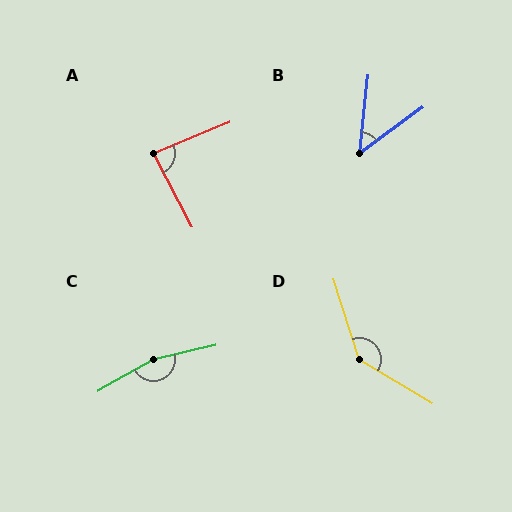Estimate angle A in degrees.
Approximately 85 degrees.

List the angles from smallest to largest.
B (48°), A (85°), D (139°), C (164°).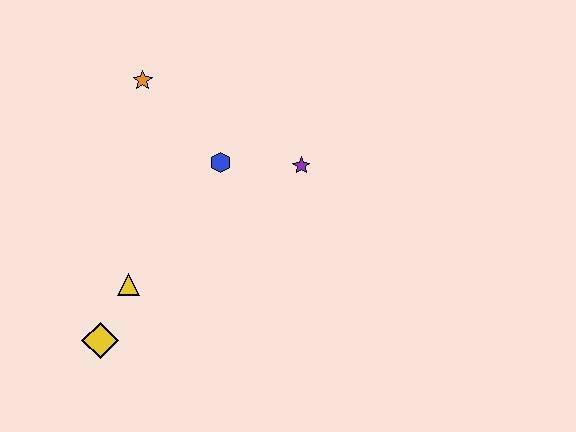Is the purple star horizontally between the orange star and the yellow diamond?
No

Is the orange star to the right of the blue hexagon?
No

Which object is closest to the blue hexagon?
The purple star is closest to the blue hexagon.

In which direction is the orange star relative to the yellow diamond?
The orange star is above the yellow diamond.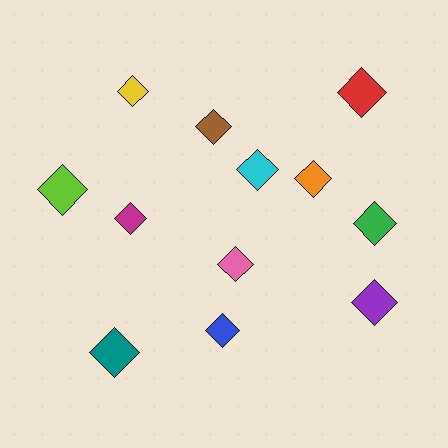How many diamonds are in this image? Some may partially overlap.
There are 12 diamonds.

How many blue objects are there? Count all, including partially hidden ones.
There is 1 blue object.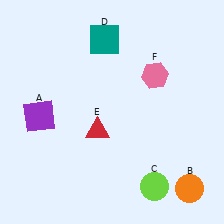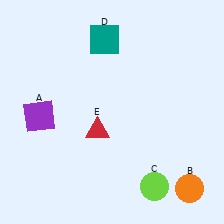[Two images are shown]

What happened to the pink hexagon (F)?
The pink hexagon (F) was removed in Image 2. It was in the top-right area of Image 1.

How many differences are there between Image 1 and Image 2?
There is 1 difference between the two images.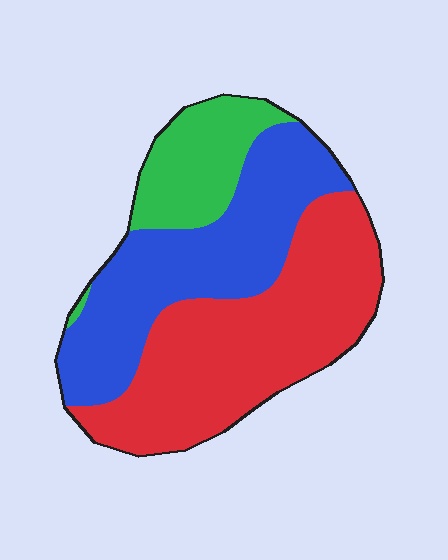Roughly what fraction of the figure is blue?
Blue covers about 35% of the figure.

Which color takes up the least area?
Green, at roughly 15%.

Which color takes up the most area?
Red, at roughly 45%.